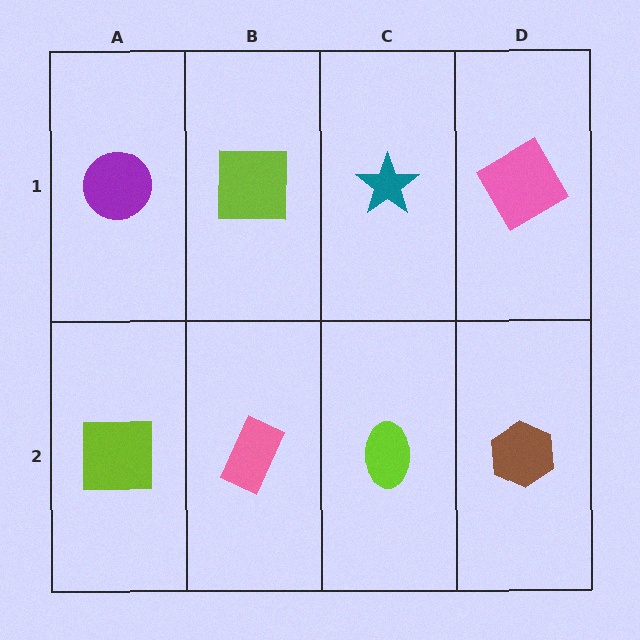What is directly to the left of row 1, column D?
A teal star.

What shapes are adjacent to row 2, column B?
A lime square (row 1, column B), a lime square (row 2, column A), a lime ellipse (row 2, column C).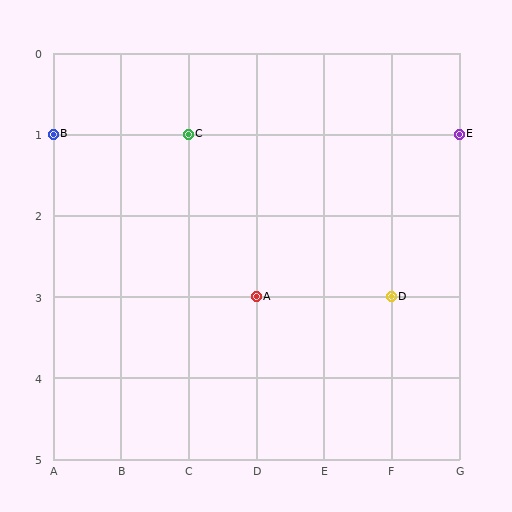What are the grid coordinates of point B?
Point B is at grid coordinates (A, 1).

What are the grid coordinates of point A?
Point A is at grid coordinates (D, 3).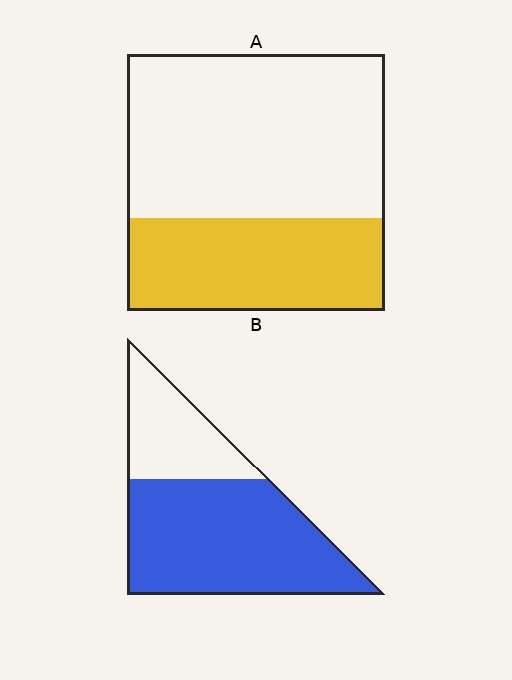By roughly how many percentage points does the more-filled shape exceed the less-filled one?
By roughly 35 percentage points (B over A).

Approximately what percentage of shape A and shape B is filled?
A is approximately 35% and B is approximately 70%.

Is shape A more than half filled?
No.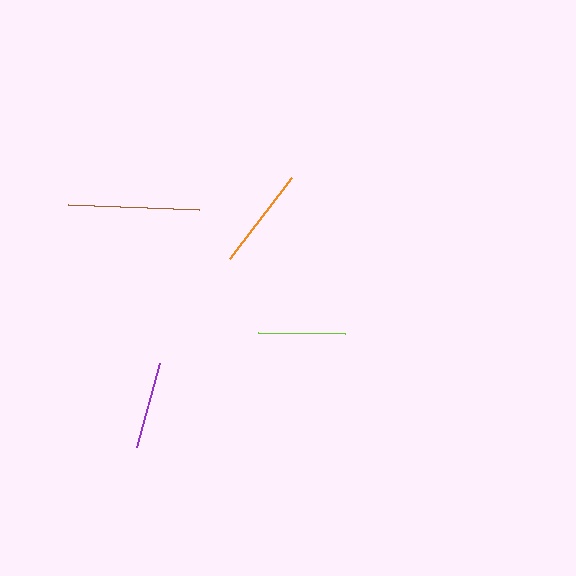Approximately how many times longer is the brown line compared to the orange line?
The brown line is approximately 1.3 times the length of the orange line.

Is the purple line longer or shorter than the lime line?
The purple line is longer than the lime line.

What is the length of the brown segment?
The brown segment is approximately 131 pixels long.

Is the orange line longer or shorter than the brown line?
The brown line is longer than the orange line.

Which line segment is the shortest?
The lime line is the shortest at approximately 87 pixels.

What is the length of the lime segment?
The lime segment is approximately 87 pixels long.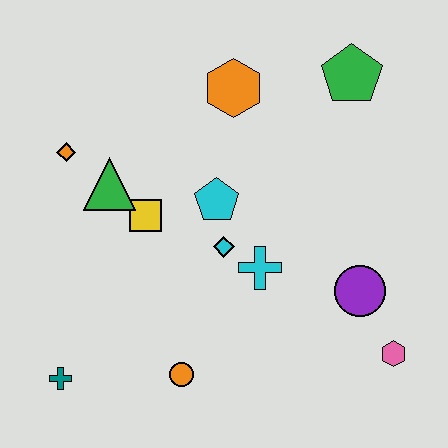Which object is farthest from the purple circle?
The orange diamond is farthest from the purple circle.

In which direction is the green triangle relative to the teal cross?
The green triangle is above the teal cross.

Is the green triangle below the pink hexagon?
No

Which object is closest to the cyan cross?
The cyan diamond is closest to the cyan cross.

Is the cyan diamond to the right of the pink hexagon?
No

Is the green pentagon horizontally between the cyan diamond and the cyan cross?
No